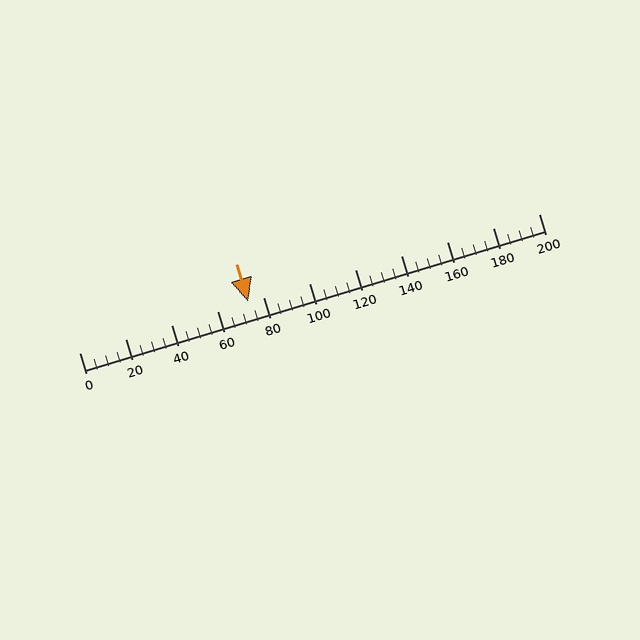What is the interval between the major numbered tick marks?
The major tick marks are spaced 20 units apart.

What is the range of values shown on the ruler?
The ruler shows values from 0 to 200.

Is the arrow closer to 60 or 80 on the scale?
The arrow is closer to 80.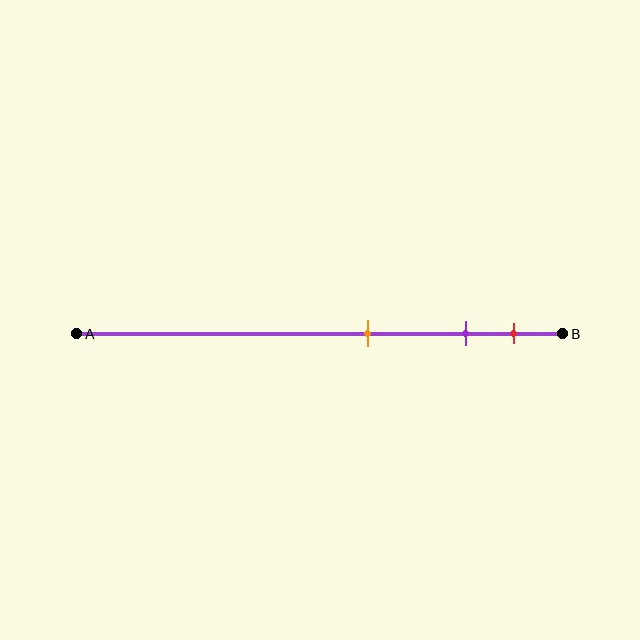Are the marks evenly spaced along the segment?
No, the marks are not evenly spaced.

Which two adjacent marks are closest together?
The purple and red marks are the closest adjacent pair.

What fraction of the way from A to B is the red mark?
The red mark is approximately 90% (0.9) of the way from A to B.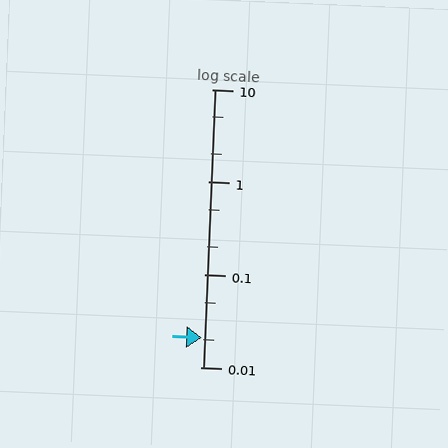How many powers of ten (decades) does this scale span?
The scale spans 3 decades, from 0.01 to 10.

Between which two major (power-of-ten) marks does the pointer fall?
The pointer is between 0.01 and 0.1.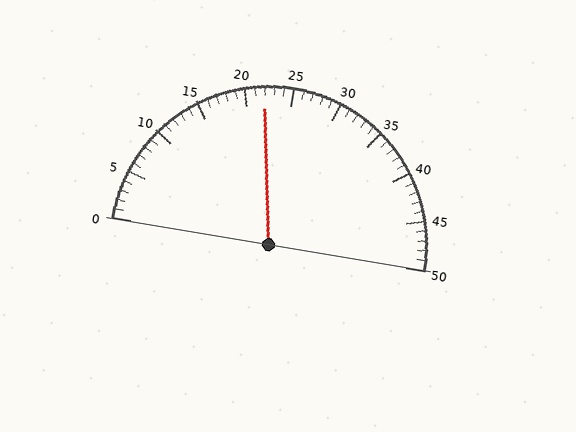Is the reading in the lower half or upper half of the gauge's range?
The reading is in the lower half of the range (0 to 50).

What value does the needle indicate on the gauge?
The needle indicates approximately 22.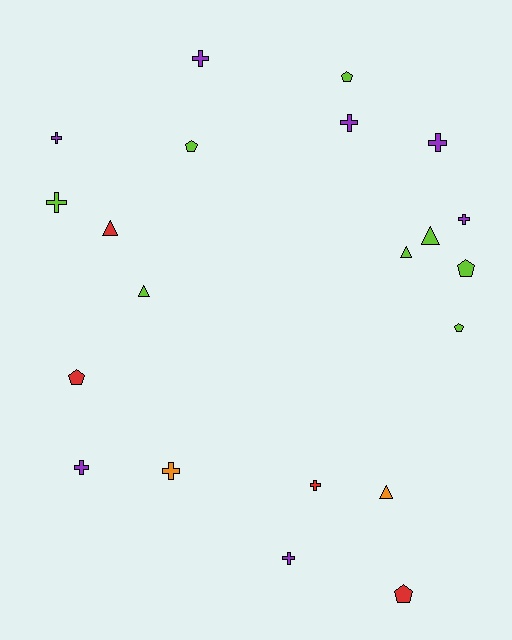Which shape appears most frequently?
Cross, with 10 objects.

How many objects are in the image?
There are 21 objects.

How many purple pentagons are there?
There are no purple pentagons.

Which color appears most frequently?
Lime, with 8 objects.